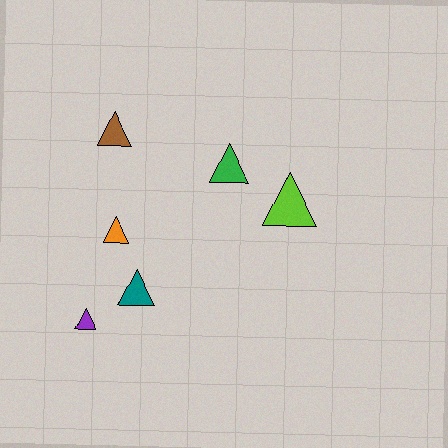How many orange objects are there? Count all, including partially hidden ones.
There is 1 orange object.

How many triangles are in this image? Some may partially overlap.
There are 6 triangles.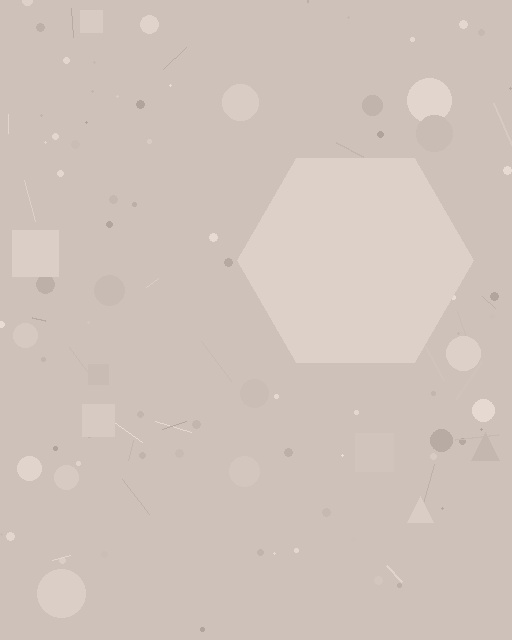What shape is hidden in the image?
A hexagon is hidden in the image.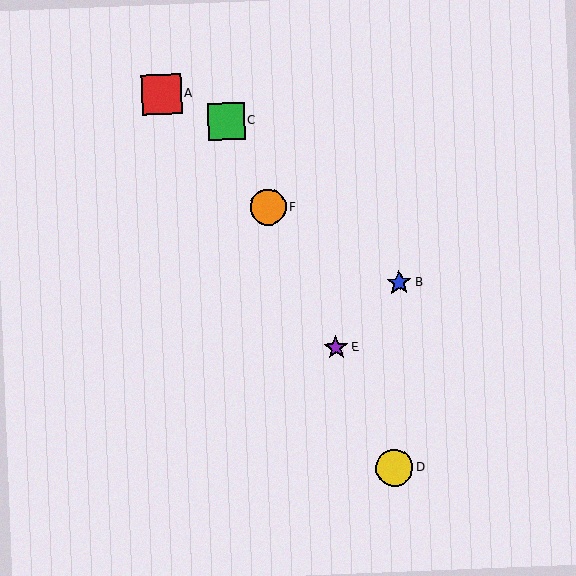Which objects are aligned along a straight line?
Objects C, D, E, F are aligned along a straight line.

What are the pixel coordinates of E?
Object E is at (336, 348).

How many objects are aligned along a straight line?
4 objects (C, D, E, F) are aligned along a straight line.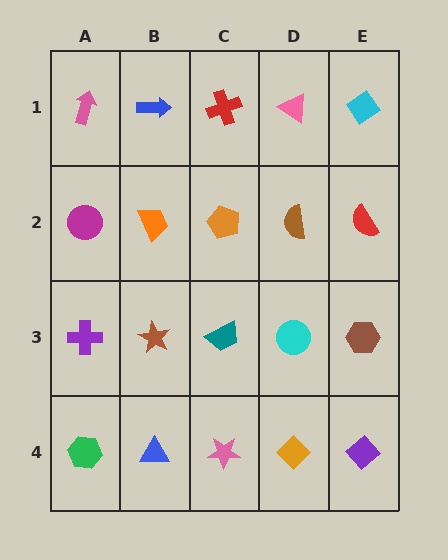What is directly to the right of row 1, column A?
A blue arrow.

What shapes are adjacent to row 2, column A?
A pink arrow (row 1, column A), a purple cross (row 3, column A), an orange trapezoid (row 2, column B).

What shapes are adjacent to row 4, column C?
A teal trapezoid (row 3, column C), a blue triangle (row 4, column B), an orange diamond (row 4, column D).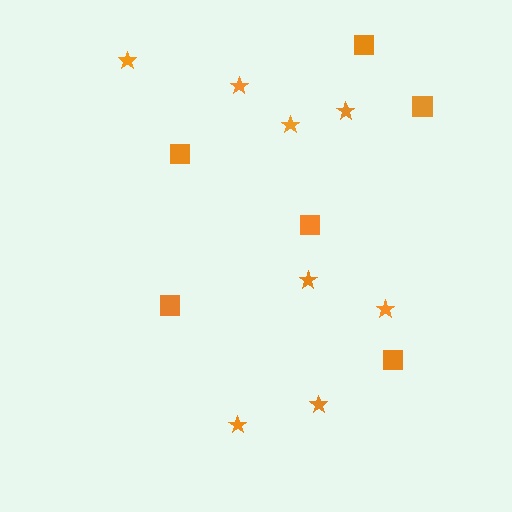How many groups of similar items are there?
There are 2 groups: one group of stars (8) and one group of squares (6).